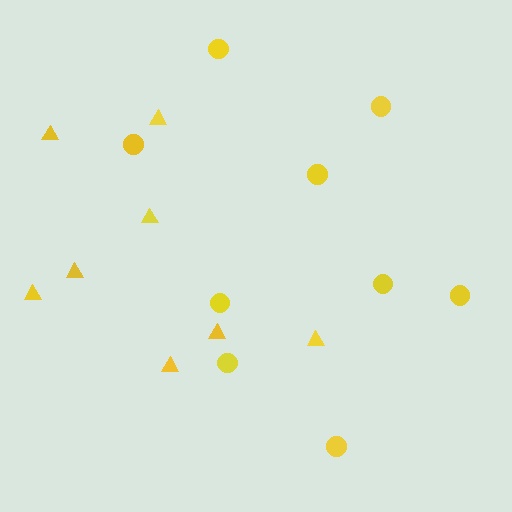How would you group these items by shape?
There are 2 groups: one group of triangles (8) and one group of circles (9).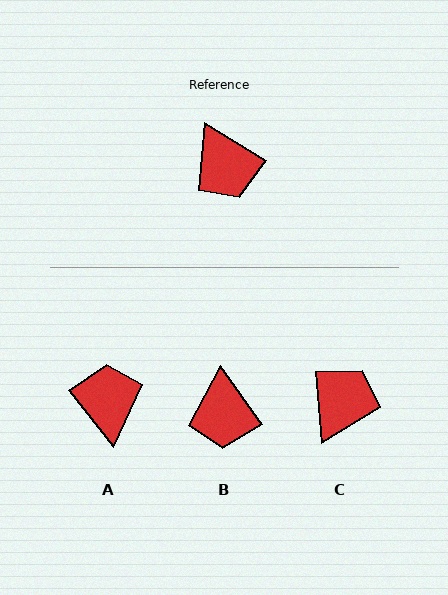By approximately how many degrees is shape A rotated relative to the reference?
Approximately 160 degrees counter-clockwise.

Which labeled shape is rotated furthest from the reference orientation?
A, about 160 degrees away.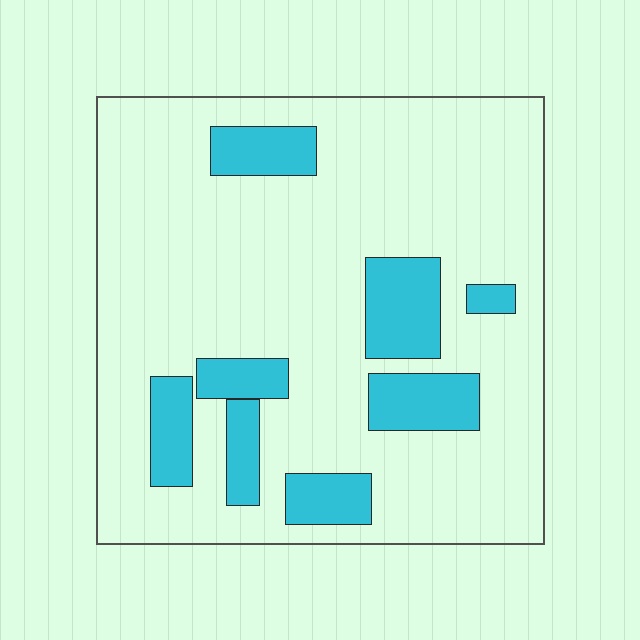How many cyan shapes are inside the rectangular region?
8.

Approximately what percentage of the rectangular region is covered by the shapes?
Approximately 20%.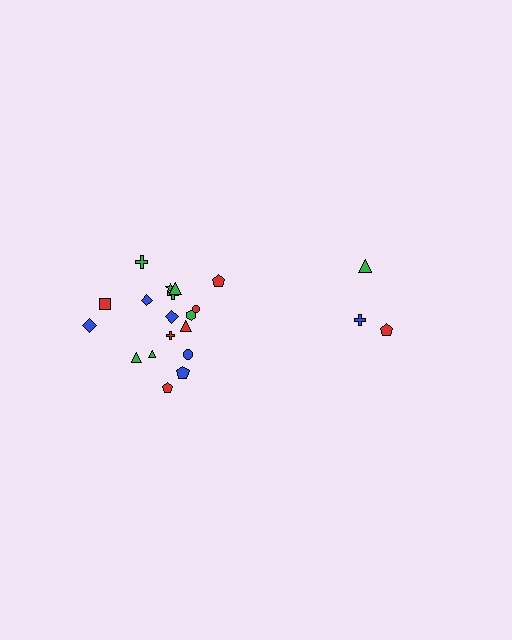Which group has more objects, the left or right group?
The left group.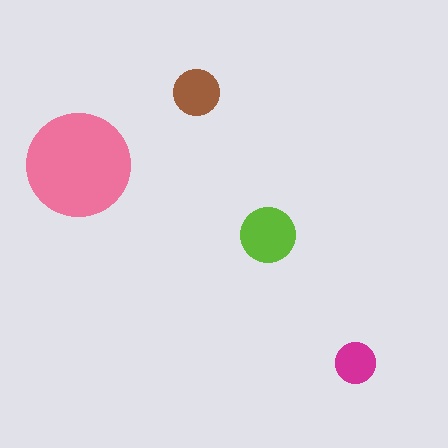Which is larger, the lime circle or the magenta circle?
The lime one.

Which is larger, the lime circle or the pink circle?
The pink one.